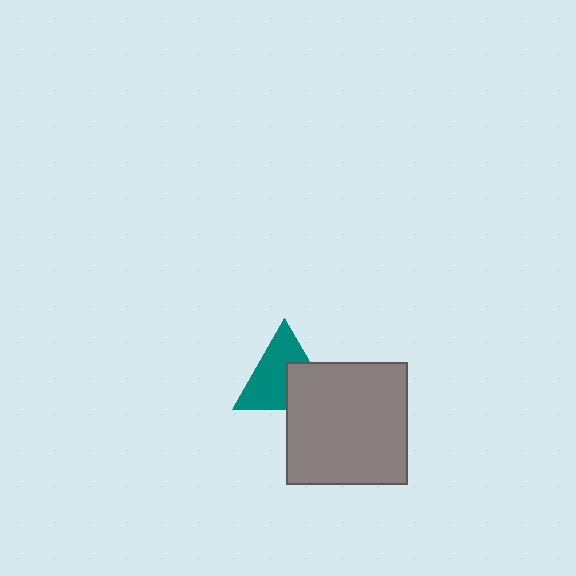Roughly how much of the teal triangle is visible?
About half of it is visible (roughly 62%).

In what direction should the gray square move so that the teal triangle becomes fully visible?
The gray square should move toward the lower-right. That is the shortest direction to clear the overlap and leave the teal triangle fully visible.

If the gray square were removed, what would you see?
You would see the complete teal triangle.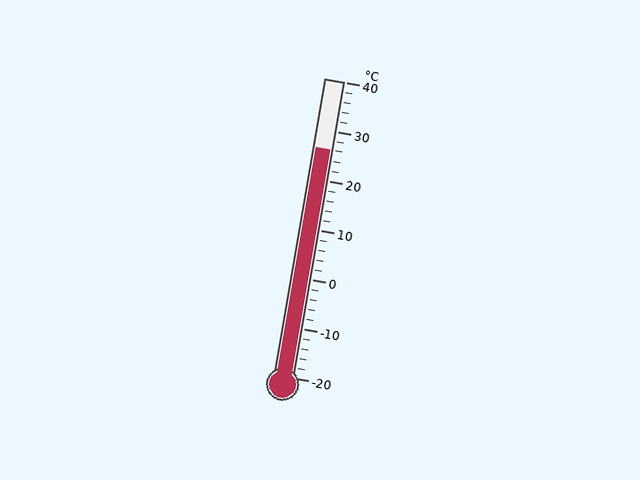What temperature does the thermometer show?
The thermometer shows approximately 26°C.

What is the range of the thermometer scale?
The thermometer scale ranges from -20°C to 40°C.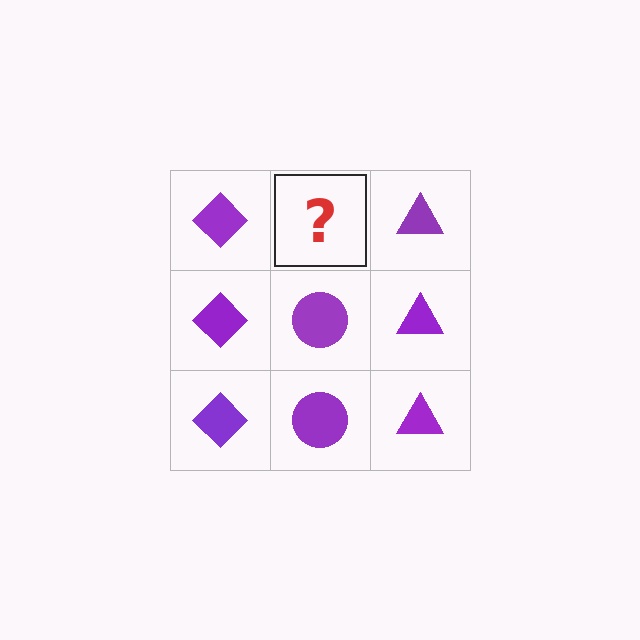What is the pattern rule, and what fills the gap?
The rule is that each column has a consistent shape. The gap should be filled with a purple circle.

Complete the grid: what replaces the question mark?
The question mark should be replaced with a purple circle.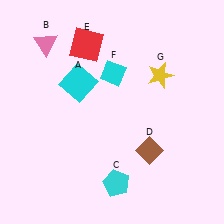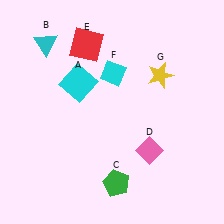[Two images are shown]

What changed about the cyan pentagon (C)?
In Image 1, C is cyan. In Image 2, it changed to green.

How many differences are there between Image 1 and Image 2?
There are 3 differences between the two images.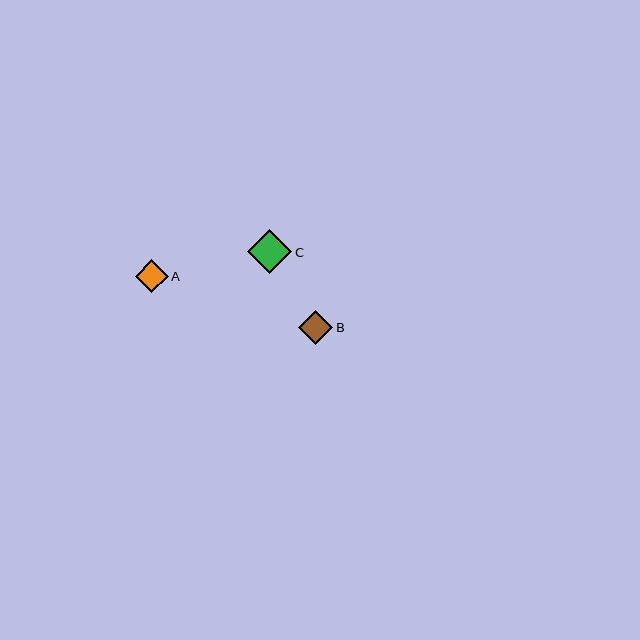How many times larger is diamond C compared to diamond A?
Diamond C is approximately 1.3 times the size of diamond A.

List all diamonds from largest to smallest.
From largest to smallest: C, B, A.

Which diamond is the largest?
Diamond C is the largest with a size of approximately 44 pixels.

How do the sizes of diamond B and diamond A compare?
Diamond B and diamond A are approximately the same size.